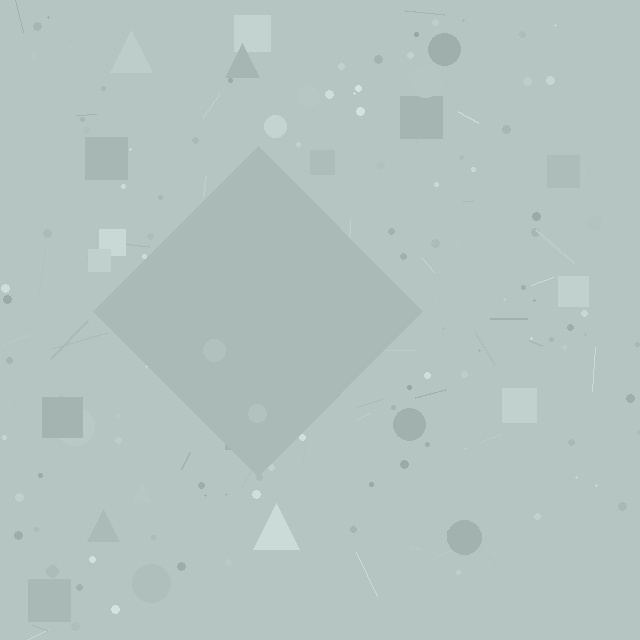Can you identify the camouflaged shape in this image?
The camouflaged shape is a diamond.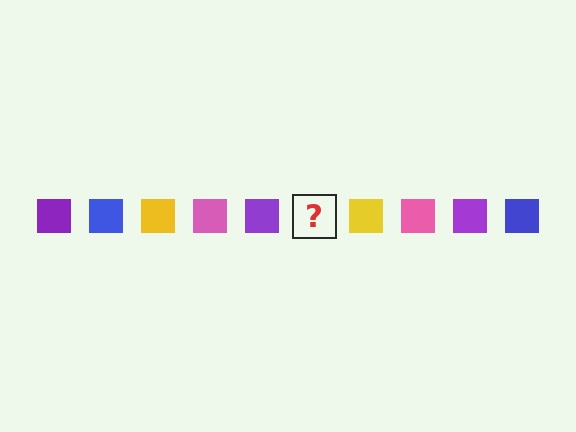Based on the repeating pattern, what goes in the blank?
The blank should be a blue square.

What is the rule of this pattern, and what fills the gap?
The rule is that the pattern cycles through purple, blue, yellow, pink squares. The gap should be filled with a blue square.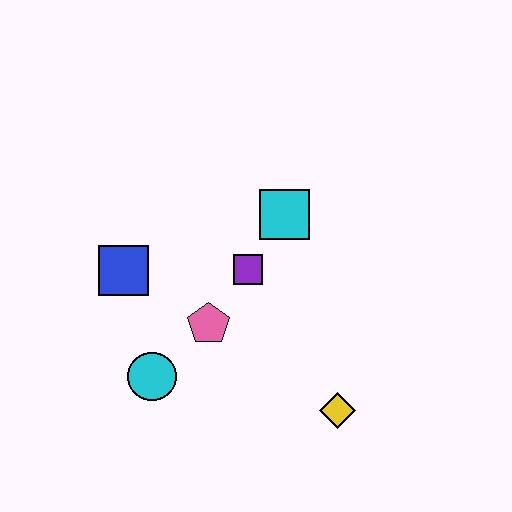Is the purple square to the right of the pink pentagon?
Yes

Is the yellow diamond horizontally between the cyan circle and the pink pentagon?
No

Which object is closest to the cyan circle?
The pink pentagon is closest to the cyan circle.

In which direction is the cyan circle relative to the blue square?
The cyan circle is below the blue square.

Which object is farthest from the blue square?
The yellow diamond is farthest from the blue square.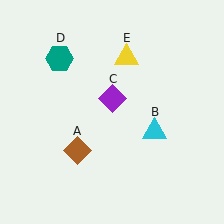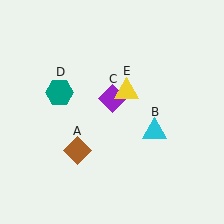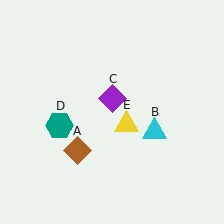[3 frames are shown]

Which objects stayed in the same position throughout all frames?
Brown diamond (object A) and cyan triangle (object B) and purple diamond (object C) remained stationary.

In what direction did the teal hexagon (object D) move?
The teal hexagon (object D) moved down.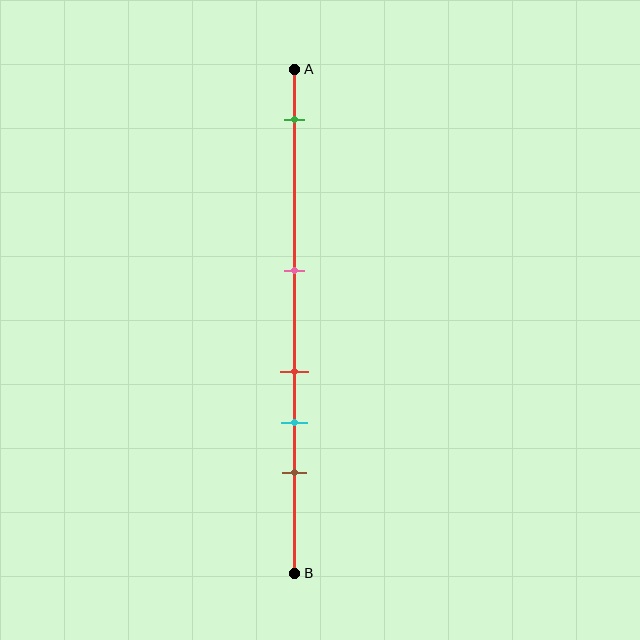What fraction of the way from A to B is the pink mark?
The pink mark is approximately 40% (0.4) of the way from A to B.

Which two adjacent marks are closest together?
The red and cyan marks are the closest adjacent pair.